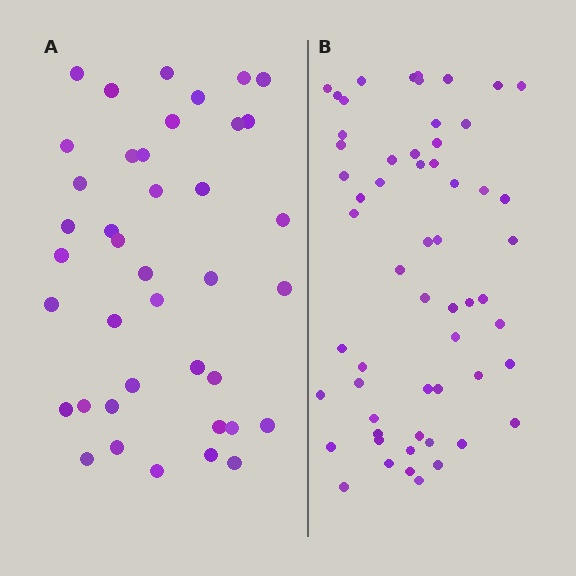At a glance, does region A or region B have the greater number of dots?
Region B (the right region) has more dots.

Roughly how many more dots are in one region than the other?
Region B has approximately 20 more dots than region A.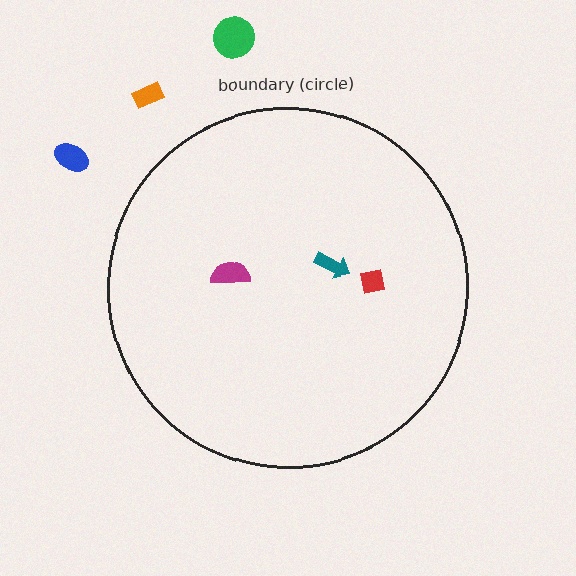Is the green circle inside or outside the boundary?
Outside.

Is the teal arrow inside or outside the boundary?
Inside.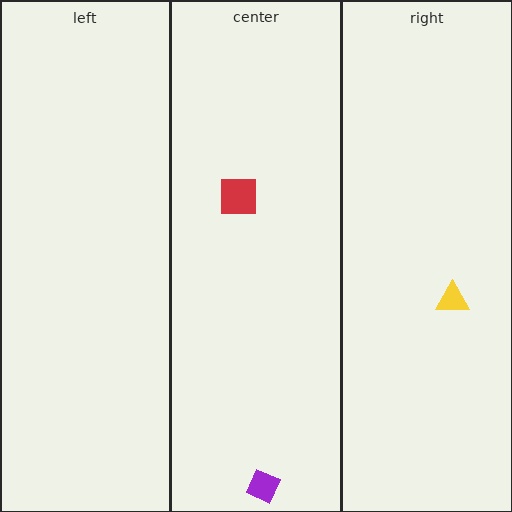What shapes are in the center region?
The red square, the purple diamond.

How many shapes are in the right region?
1.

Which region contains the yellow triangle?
The right region.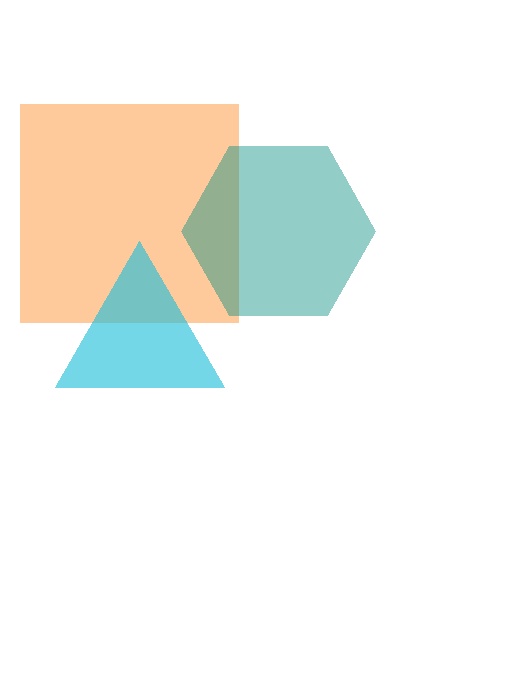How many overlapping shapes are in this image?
There are 3 overlapping shapes in the image.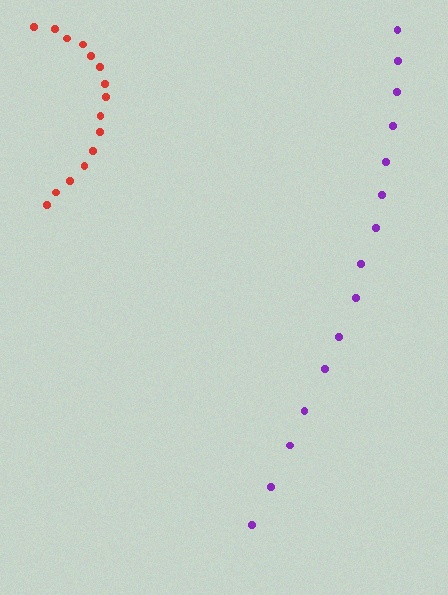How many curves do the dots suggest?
There are 2 distinct paths.